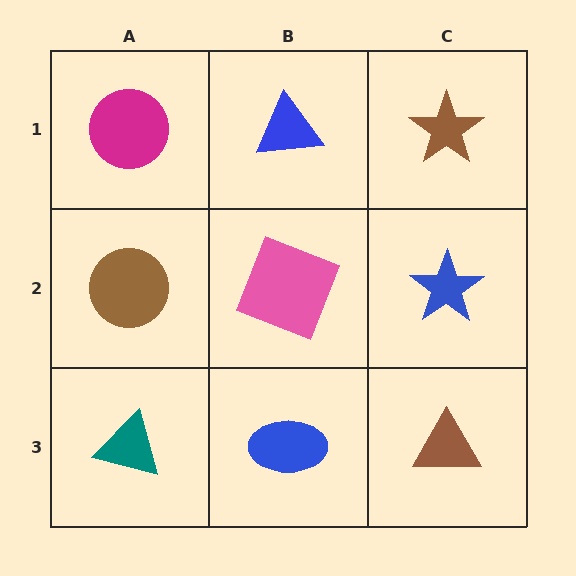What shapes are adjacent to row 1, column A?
A brown circle (row 2, column A), a blue triangle (row 1, column B).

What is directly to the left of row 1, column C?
A blue triangle.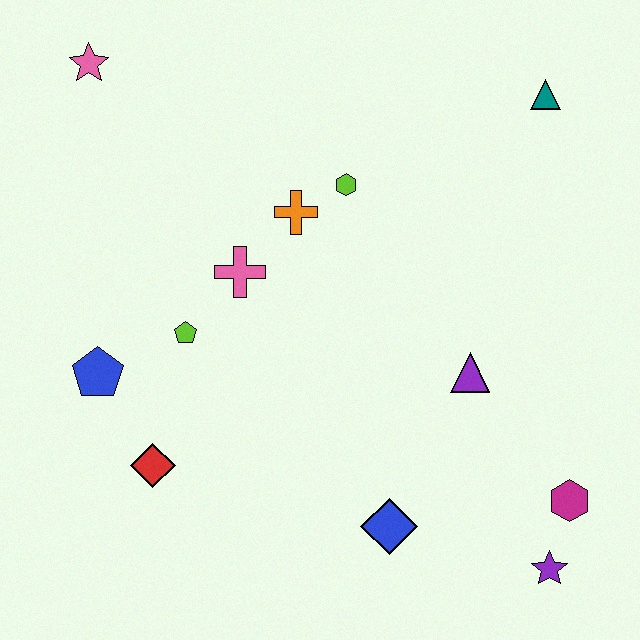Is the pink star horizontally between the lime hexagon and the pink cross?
No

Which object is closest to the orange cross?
The lime hexagon is closest to the orange cross.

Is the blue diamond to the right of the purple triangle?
No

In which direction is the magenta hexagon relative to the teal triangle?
The magenta hexagon is below the teal triangle.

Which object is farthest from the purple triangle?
The pink star is farthest from the purple triangle.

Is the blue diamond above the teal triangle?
No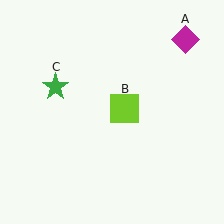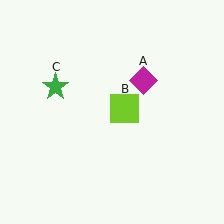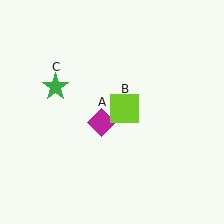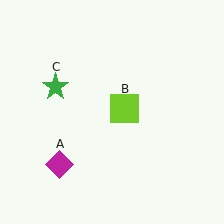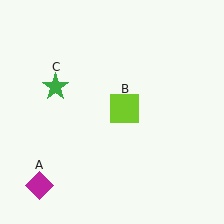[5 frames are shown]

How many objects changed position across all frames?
1 object changed position: magenta diamond (object A).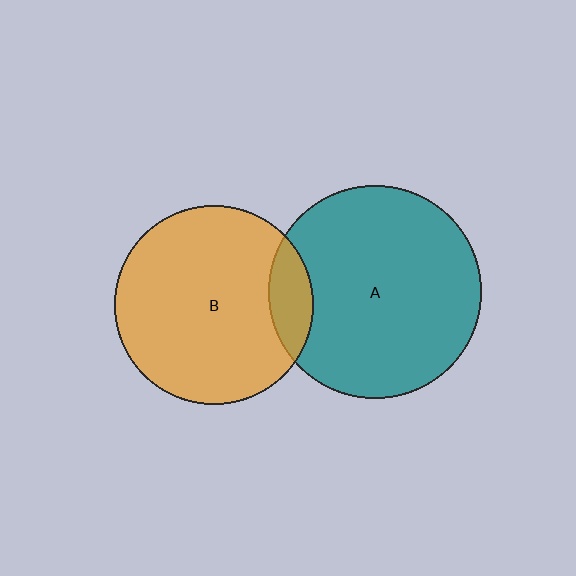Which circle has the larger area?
Circle A (teal).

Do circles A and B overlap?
Yes.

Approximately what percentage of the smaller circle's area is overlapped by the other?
Approximately 10%.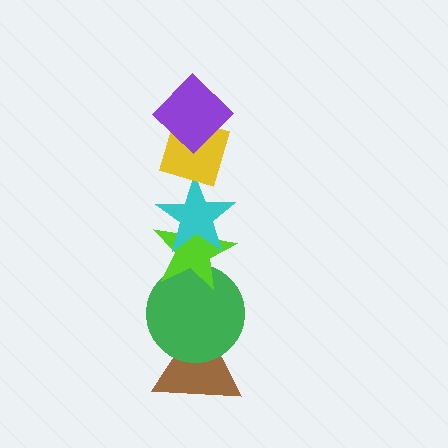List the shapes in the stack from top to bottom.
From top to bottom: the purple diamond, the yellow diamond, the cyan star, the lime star, the green circle, the brown triangle.